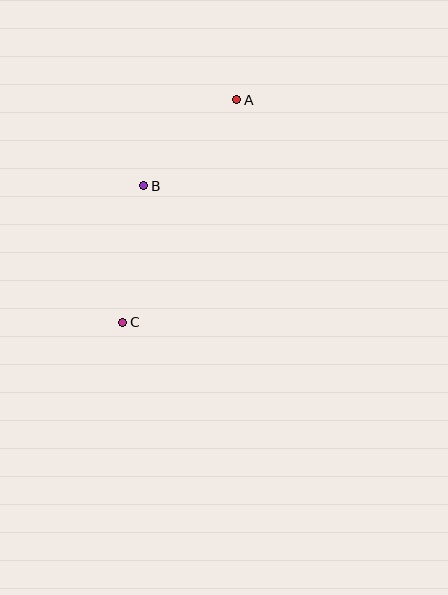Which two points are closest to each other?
Points A and B are closest to each other.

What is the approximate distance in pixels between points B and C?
The distance between B and C is approximately 138 pixels.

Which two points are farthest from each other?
Points A and C are farthest from each other.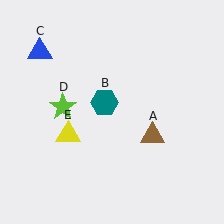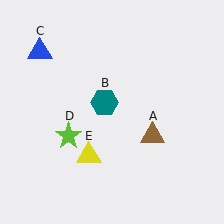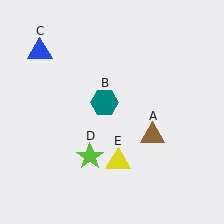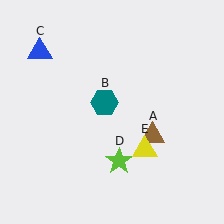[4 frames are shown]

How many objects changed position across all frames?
2 objects changed position: lime star (object D), yellow triangle (object E).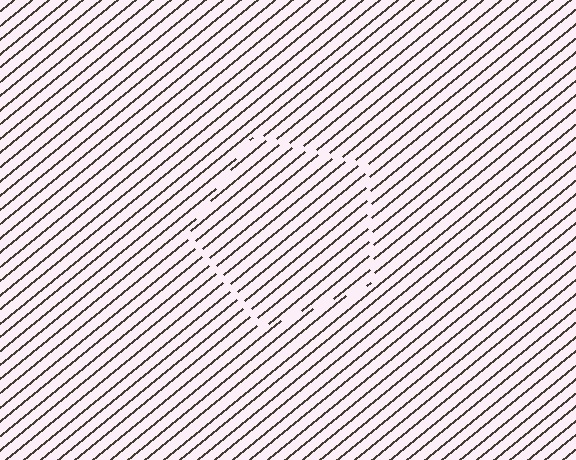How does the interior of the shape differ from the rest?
The interior of the shape contains the same grating, shifted by half a period — the contour is defined by the phase discontinuity where line-ends from the inner and outer gratings abut.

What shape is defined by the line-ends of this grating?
An illusory pentagon. The interior of the shape contains the same grating, shifted by half a period — the contour is defined by the phase discontinuity where line-ends from the inner and outer gratings abut.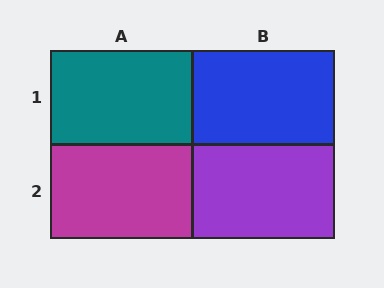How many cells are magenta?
1 cell is magenta.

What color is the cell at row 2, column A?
Magenta.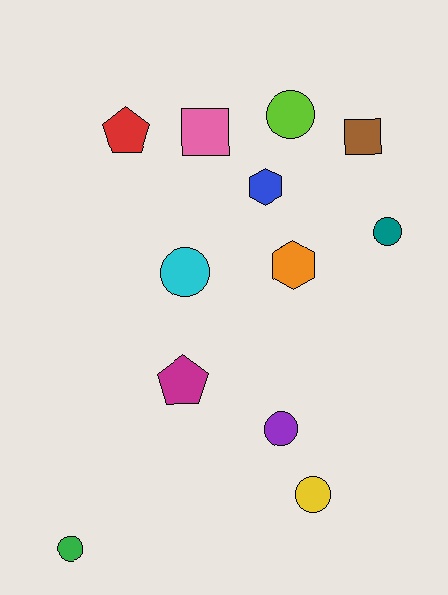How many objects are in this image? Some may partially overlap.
There are 12 objects.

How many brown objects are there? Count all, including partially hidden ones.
There is 1 brown object.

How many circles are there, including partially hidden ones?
There are 6 circles.